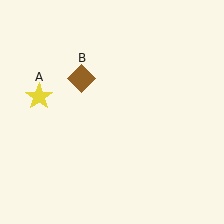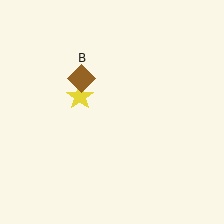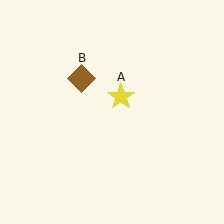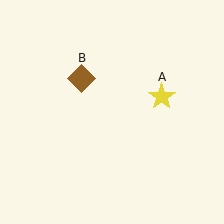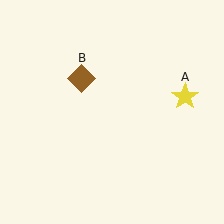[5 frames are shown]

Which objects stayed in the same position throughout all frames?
Brown diamond (object B) remained stationary.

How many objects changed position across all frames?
1 object changed position: yellow star (object A).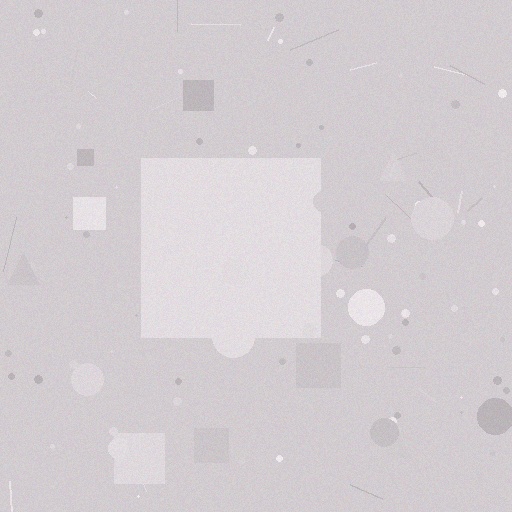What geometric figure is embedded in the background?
A square is embedded in the background.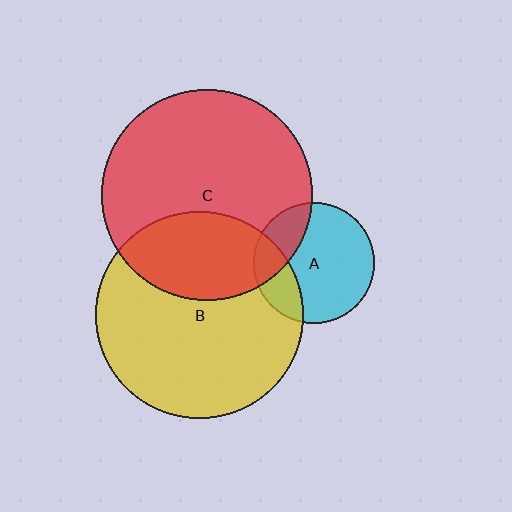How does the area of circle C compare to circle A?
Approximately 3.0 times.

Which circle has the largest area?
Circle C (red).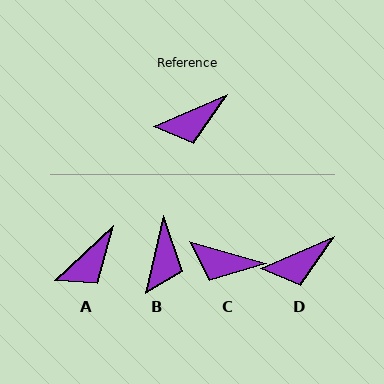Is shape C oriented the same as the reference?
No, it is off by about 39 degrees.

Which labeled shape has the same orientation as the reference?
D.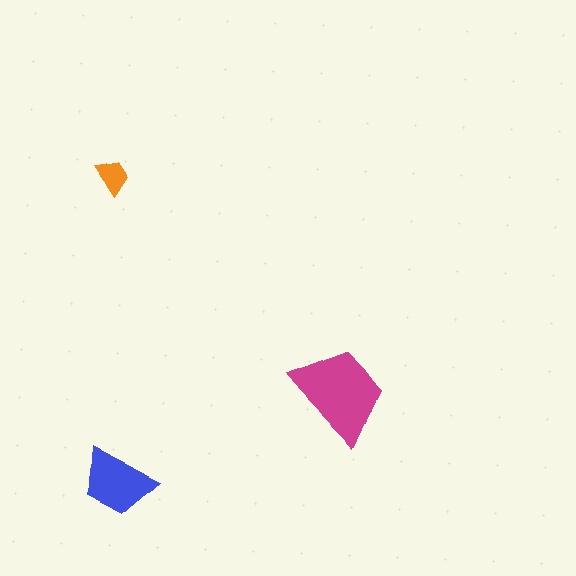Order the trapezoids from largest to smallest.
the magenta one, the blue one, the orange one.